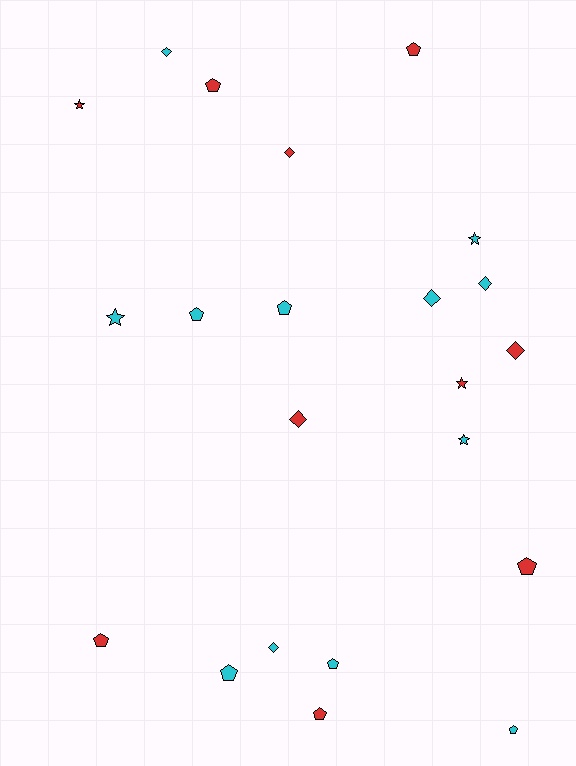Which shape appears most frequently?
Pentagon, with 10 objects.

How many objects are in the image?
There are 22 objects.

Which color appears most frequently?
Cyan, with 12 objects.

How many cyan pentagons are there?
There are 5 cyan pentagons.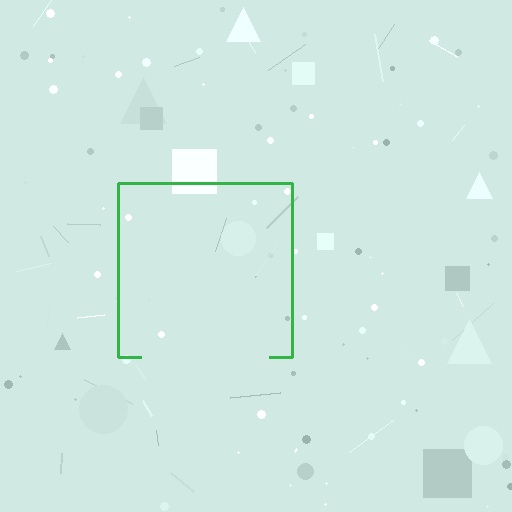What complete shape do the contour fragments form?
The contour fragments form a square.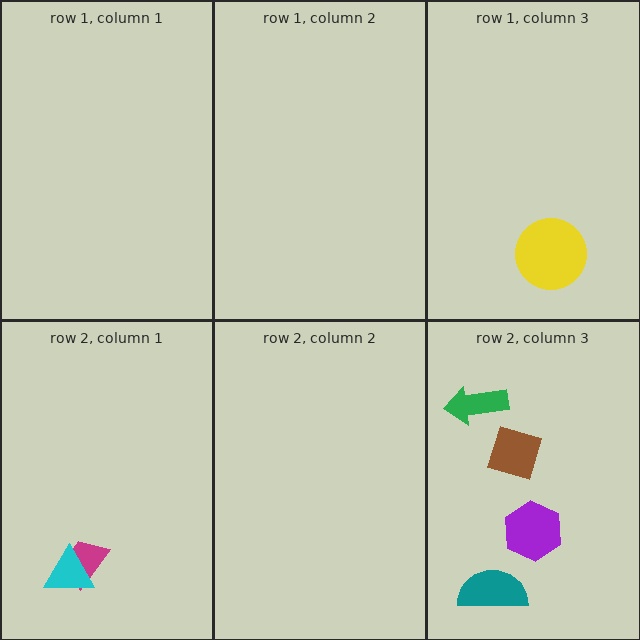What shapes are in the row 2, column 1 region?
The magenta trapezoid, the cyan triangle.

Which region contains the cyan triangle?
The row 2, column 1 region.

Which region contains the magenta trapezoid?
The row 2, column 1 region.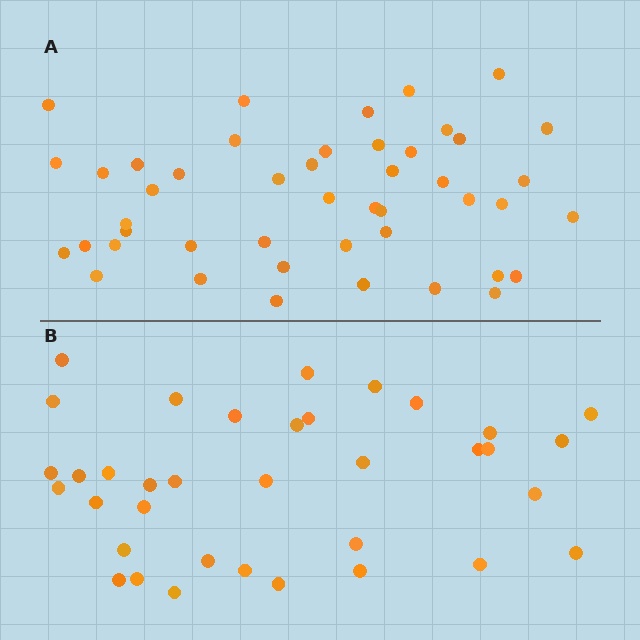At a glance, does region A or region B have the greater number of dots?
Region A (the top region) has more dots.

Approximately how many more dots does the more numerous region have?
Region A has roughly 10 or so more dots than region B.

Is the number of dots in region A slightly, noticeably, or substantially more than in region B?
Region A has noticeably more, but not dramatically so. The ratio is roughly 1.3 to 1.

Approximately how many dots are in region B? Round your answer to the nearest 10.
About 40 dots. (The exact count is 36, which rounds to 40.)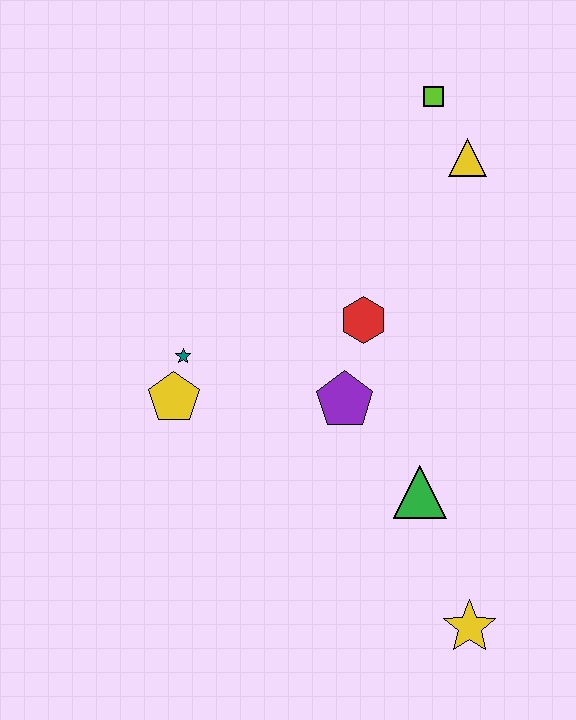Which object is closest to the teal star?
The yellow pentagon is closest to the teal star.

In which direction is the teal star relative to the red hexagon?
The teal star is to the left of the red hexagon.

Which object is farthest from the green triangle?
The lime square is farthest from the green triangle.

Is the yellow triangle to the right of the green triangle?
Yes